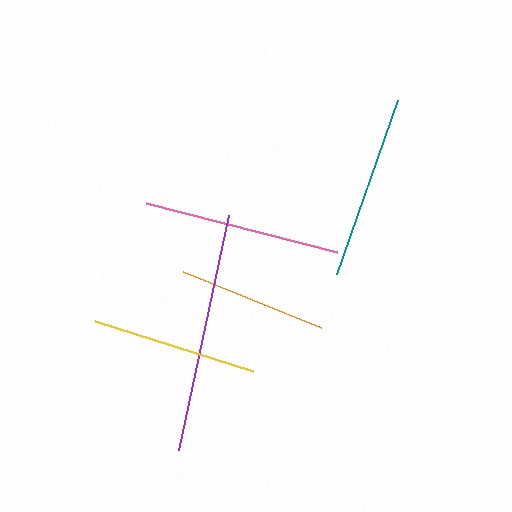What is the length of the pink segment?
The pink segment is approximately 197 pixels long.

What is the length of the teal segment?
The teal segment is approximately 184 pixels long.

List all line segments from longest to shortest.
From longest to shortest: purple, pink, teal, yellow, orange.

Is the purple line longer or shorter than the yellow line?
The purple line is longer than the yellow line.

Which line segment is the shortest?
The orange line is the shortest at approximately 148 pixels.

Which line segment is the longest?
The purple line is the longest at approximately 240 pixels.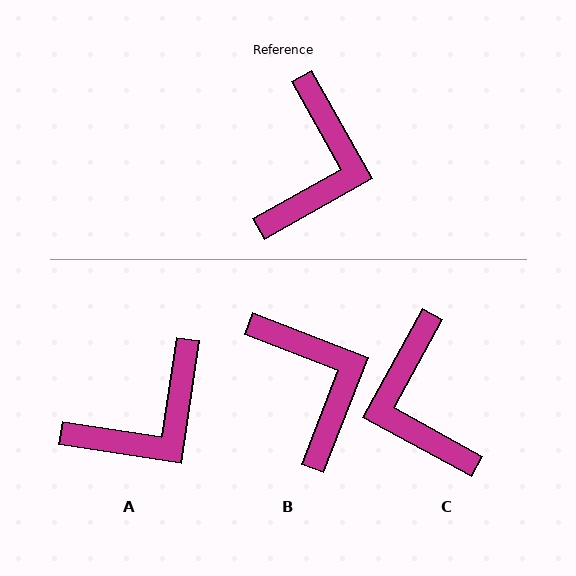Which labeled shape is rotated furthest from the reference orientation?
C, about 148 degrees away.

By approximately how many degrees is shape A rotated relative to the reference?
Approximately 38 degrees clockwise.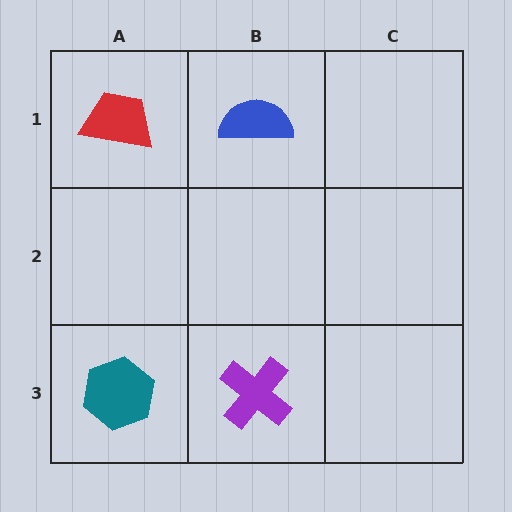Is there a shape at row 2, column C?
No, that cell is empty.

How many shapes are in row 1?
2 shapes.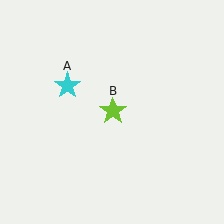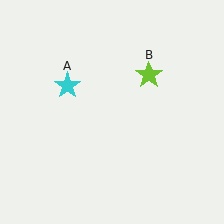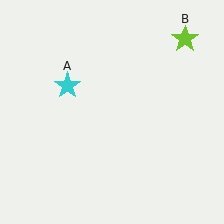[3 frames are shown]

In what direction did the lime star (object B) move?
The lime star (object B) moved up and to the right.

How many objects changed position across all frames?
1 object changed position: lime star (object B).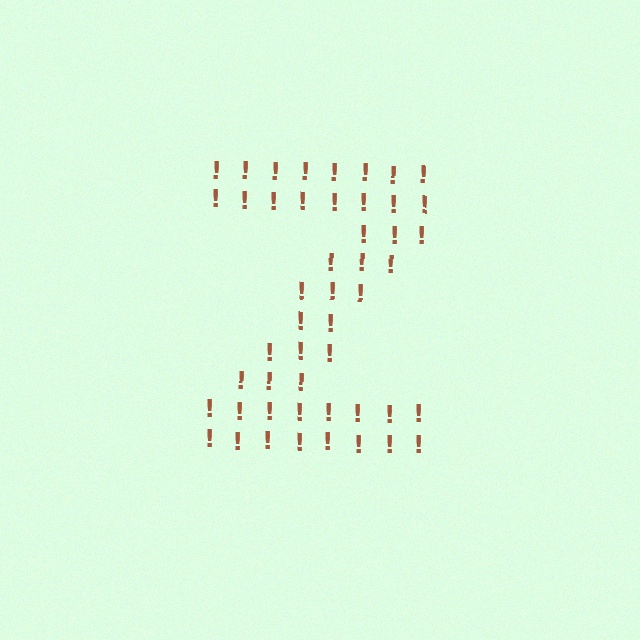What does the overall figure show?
The overall figure shows the letter Z.